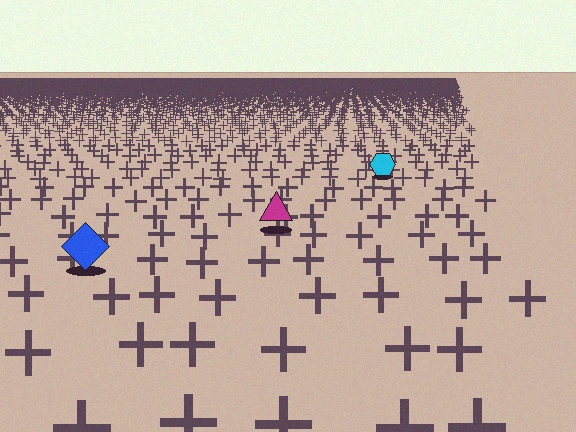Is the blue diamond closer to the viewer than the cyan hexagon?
Yes. The blue diamond is closer — you can tell from the texture gradient: the ground texture is coarser near it.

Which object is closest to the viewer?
The blue diamond is closest. The texture marks near it are larger and more spread out.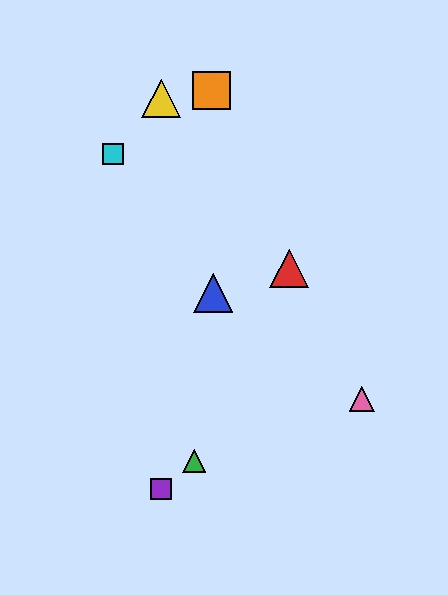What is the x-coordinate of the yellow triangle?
The yellow triangle is at x≈161.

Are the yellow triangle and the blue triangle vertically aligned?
No, the yellow triangle is at x≈161 and the blue triangle is at x≈213.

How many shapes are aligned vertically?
2 shapes (the yellow triangle, the purple square) are aligned vertically.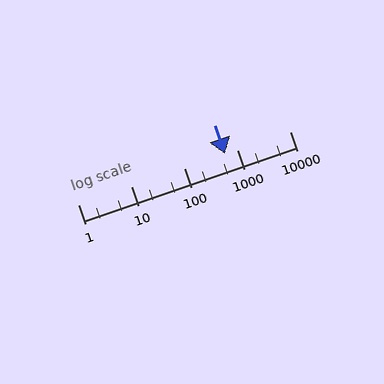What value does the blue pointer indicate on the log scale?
The pointer indicates approximately 590.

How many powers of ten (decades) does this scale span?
The scale spans 4 decades, from 1 to 10000.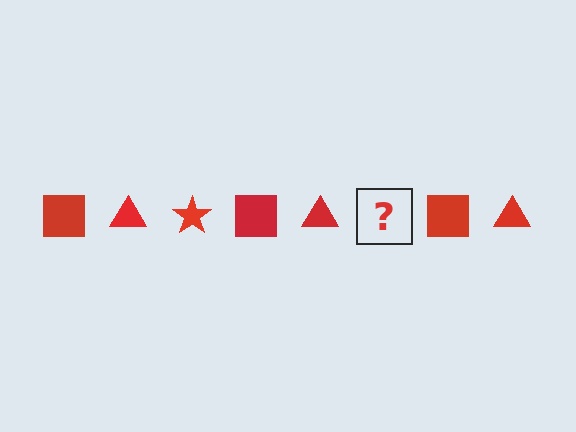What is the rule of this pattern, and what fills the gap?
The rule is that the pattern cycles through square, triangle, star shapes in red. The gap should be filled with a red star.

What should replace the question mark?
The question mark should be replaced with a red star.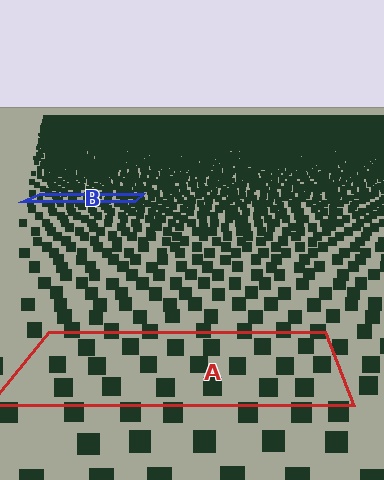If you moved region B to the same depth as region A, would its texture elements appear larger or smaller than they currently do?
They would appear larger. At a closer depth, the same texture elements are projected at a bigger on-screen size.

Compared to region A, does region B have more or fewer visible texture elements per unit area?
Region B has more texture elements per unit area — they are packed more densely because it is farther away.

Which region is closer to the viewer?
Region A is closer. The texture elements there are larger and more spread out.